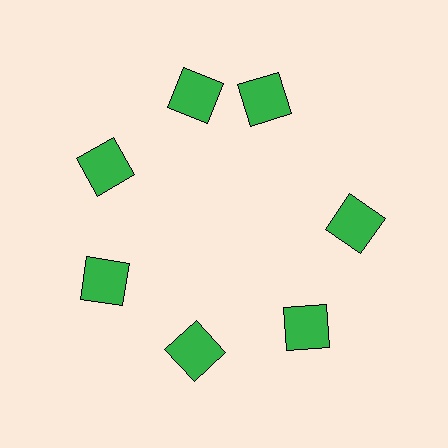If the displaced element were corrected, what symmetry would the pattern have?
It would have 7-fold rotational symmetry — the pattern would map onto itself every 51 degrees.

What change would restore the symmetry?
The symmetry would be restored by rotating it back into even spacing with its neighbors so that all 7 squares sit at equal angles and equal distance from the center.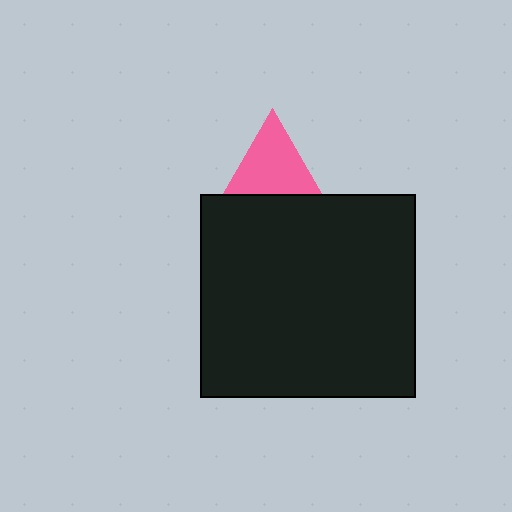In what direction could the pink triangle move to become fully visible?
The pink triangle could move up. That would shift it out from behind the black rectangle entirely.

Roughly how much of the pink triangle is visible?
About half of it is visible (roughly 50%).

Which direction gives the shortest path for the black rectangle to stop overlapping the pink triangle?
Moving down gives the shortest separation.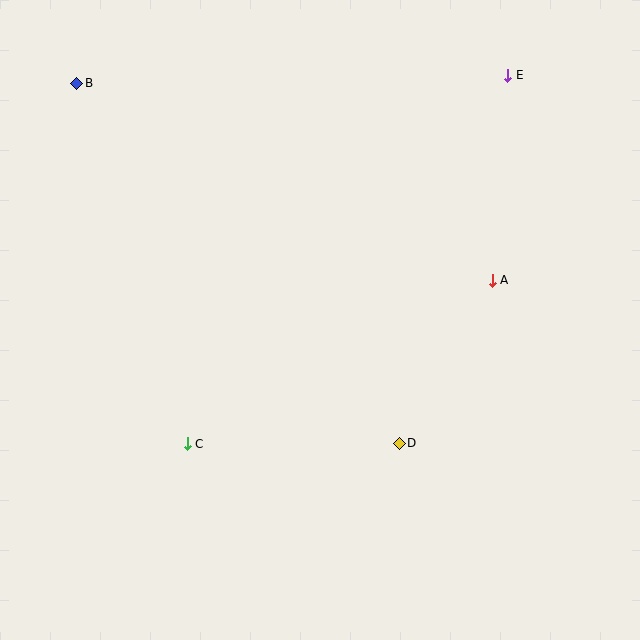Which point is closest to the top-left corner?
Point B is closest to the top-left corner.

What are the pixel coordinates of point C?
Point C is at (187, 444).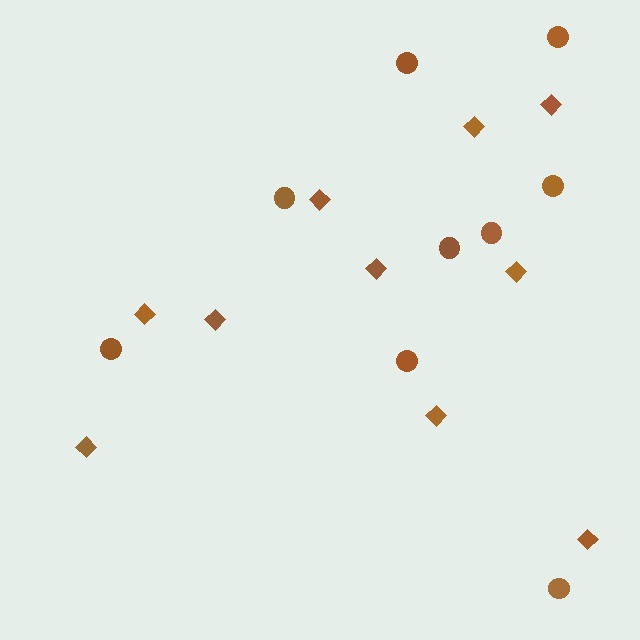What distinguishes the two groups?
There are 2 groups: one group of circles (9) and one group of diamonds (10).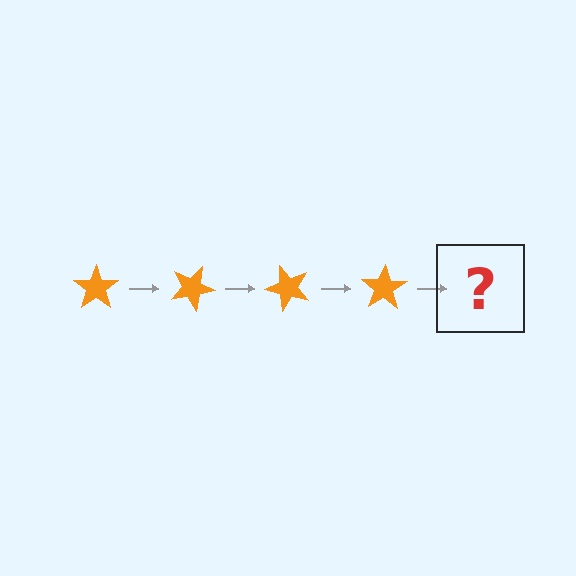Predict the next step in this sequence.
The next step is an orange star rotated 100 degrees.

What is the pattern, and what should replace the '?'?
The pattern is that the star rotates 25 degrees each step. The '?' should be an orange star rotated 100 degrees.